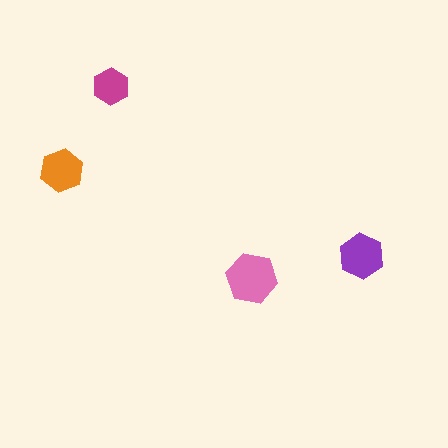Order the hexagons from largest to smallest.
the pink one, the purple one, the orange one, the magenta one.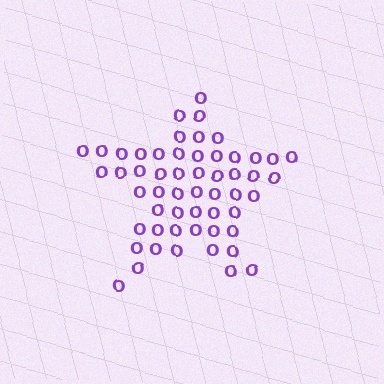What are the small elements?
The small elements are letter O's.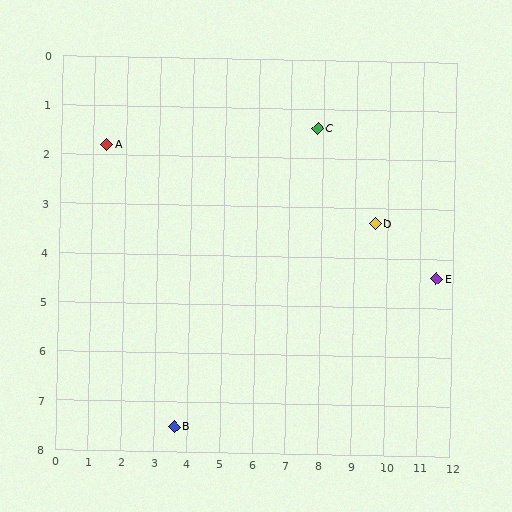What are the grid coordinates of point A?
Point A is at approximately (1.4, 1.8).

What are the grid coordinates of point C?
Point C is at approximately (7.8, 1.4).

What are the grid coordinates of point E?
Point E is at approximately (11.5, 4.4).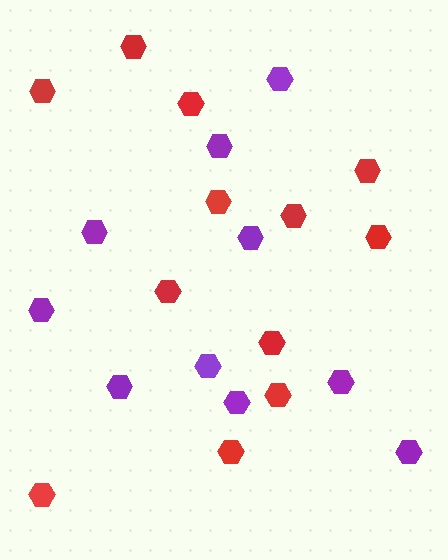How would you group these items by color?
There are 2 groups: one group of red hexagons (12) and one group of purple hexagons (10).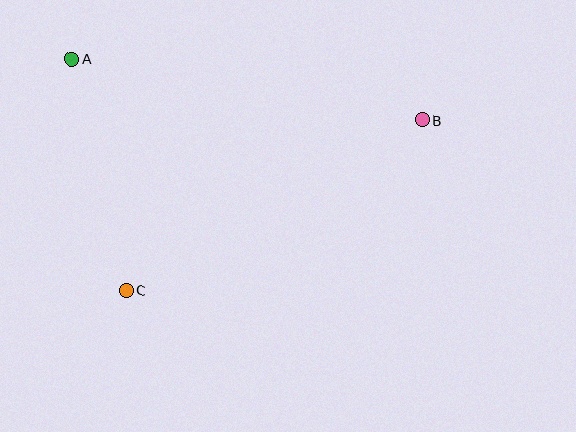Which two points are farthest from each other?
Points A and B are farthest from each other.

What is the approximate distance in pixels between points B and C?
The distance between B and C is approximately 341 pixels.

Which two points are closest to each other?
Points A and C are closest to each other.